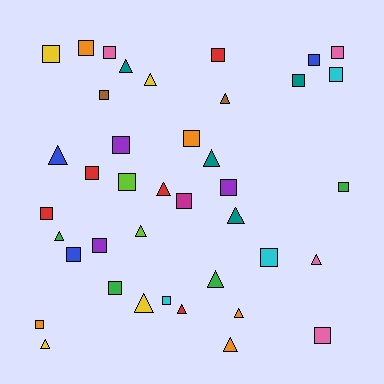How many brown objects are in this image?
There are 2 brown objects.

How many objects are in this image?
There are 40 objects.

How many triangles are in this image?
There are 16 triangles.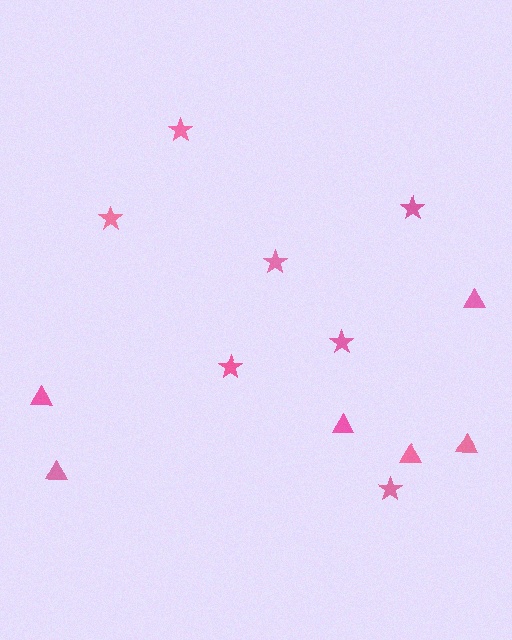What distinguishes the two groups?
There are 2 groups: one group of triangles (6) and one group of stars (7).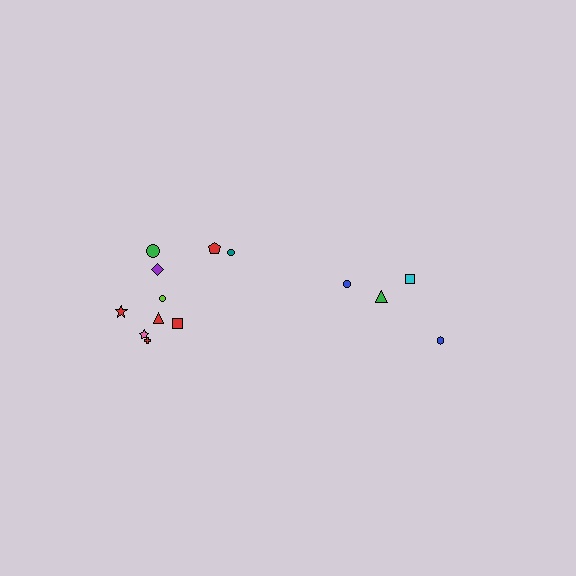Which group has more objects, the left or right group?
The left group.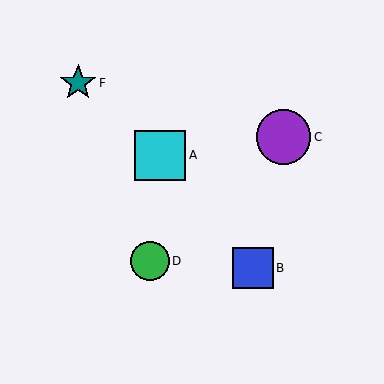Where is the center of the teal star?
The center of the teal star is at (78, 83).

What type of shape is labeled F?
Shape F is a teal star.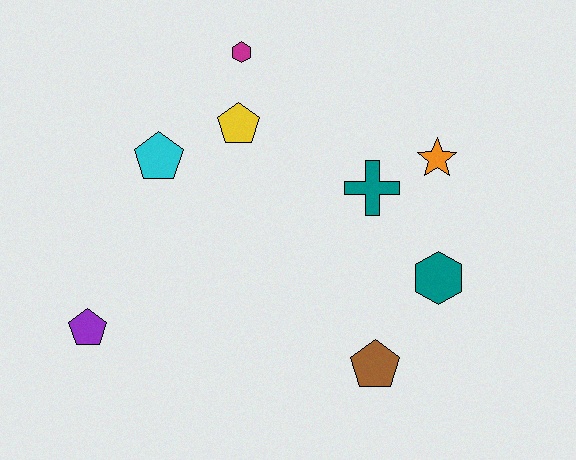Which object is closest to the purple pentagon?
The cyan pentagon is closest to the purple pentagon.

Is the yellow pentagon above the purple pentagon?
Yes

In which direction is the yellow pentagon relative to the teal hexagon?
The yellow pentagon is to the left of the teal hexagon.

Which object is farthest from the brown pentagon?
The magenta hexagon is farthest from the brown pentagon.